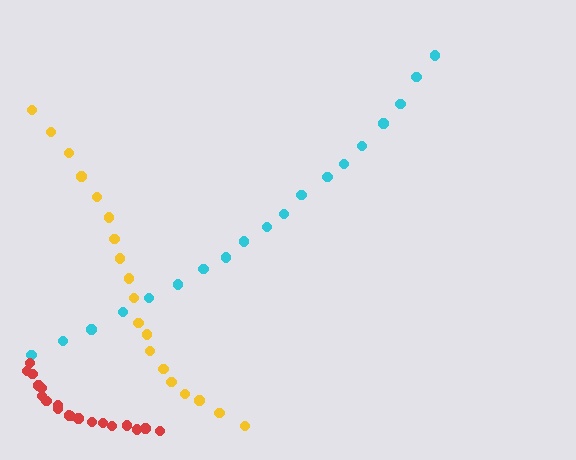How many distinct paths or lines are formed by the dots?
There are 3 distinct paths.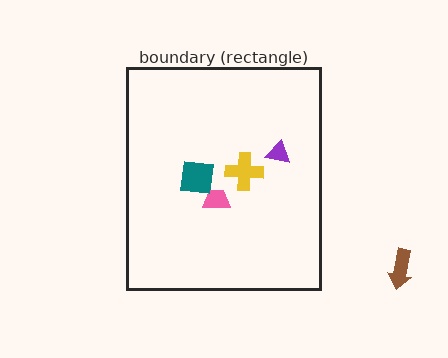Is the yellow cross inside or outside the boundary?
Inside.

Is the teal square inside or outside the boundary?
Inside.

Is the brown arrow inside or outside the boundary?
Outside.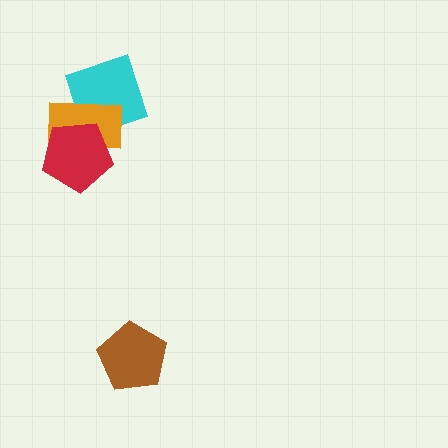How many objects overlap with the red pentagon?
2 objects overlap with the red pentagon.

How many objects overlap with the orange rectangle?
2 objects overlap with the orange rectangle.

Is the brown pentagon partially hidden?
No, no other shape covers it.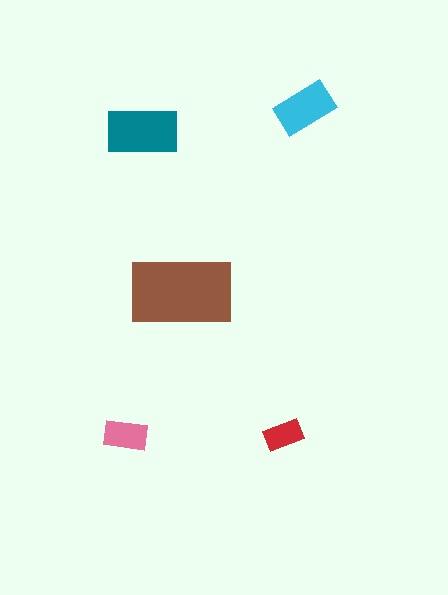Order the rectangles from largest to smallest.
the brown one, the teal one, the cyan one, the pink one, the red one.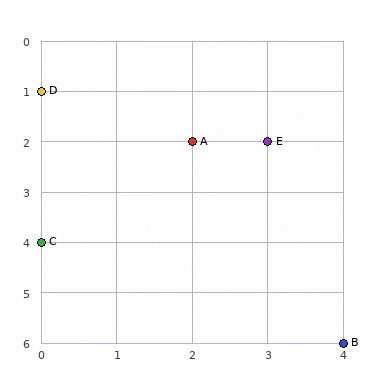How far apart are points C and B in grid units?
Points C and B are 4 columns and 2 rows apart (about 4.5 grid units diagonally).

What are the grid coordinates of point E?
Point E is at grid coordinates (3, 2).